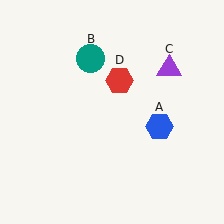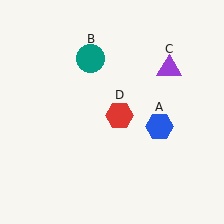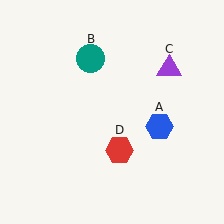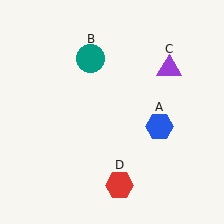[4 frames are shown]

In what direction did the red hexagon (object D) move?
The red hexagon (object D) moved down.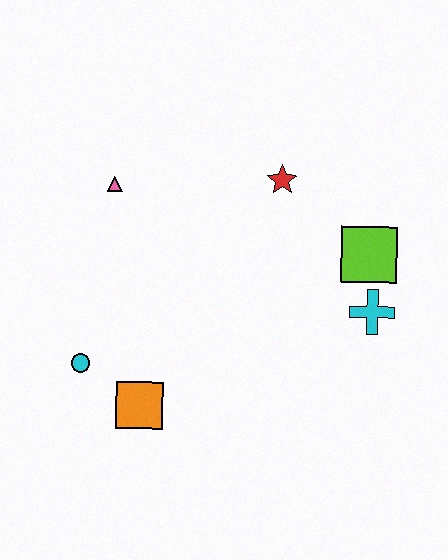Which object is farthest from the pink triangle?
The cyan cross is farthest from the pink triangle.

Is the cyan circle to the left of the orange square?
Yes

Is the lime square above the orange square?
Yes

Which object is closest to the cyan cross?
The lime square is closest to the cyan cross.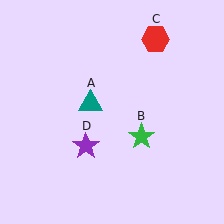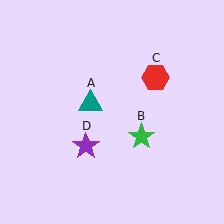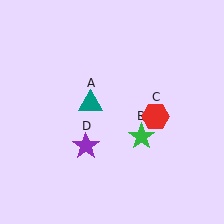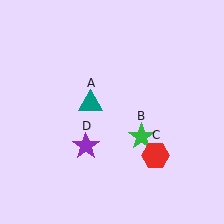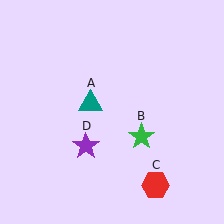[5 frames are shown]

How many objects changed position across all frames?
1 object changed position: red hexagon (object C).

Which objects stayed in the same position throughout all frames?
Teal triangle (object A) and green star (object B) and purple star (object D) remained stationary.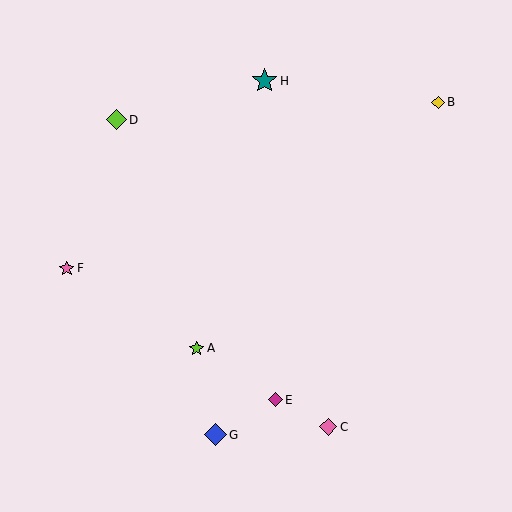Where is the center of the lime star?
The center of the lime star is at (196, 348).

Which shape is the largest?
The teal star (labeled H) is the largest.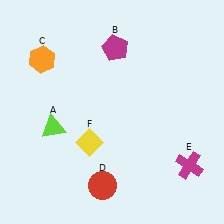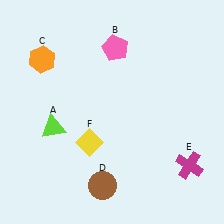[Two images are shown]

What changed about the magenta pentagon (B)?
In Image 1, B is magenta. In Image 2, it changed to pink.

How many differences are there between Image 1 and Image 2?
There are 2 differences between the two images.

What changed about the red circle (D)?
In Image 1, D is red. In Image 2, it changed to brown.